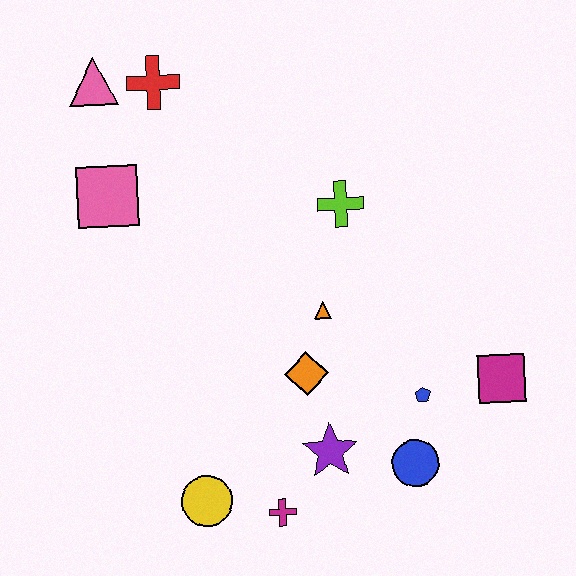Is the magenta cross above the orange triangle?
No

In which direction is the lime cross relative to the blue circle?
The lime cross is above the blue circle.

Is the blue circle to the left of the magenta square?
Yes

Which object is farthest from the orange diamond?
The pink triangle is farthest from the orange diamond.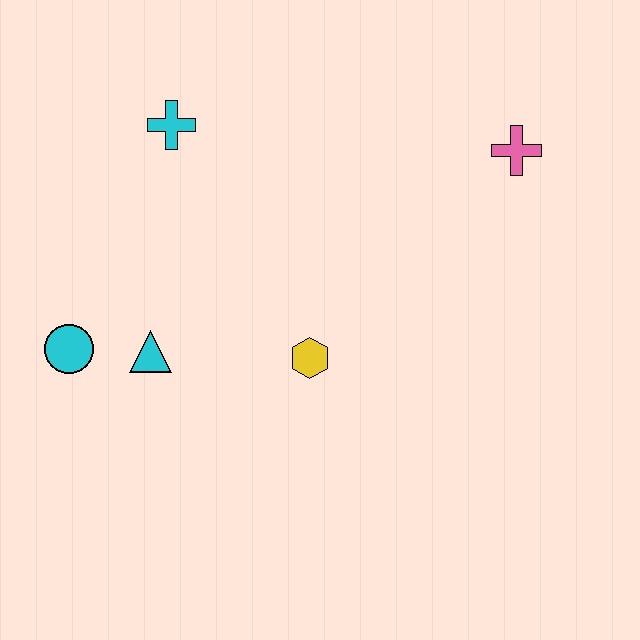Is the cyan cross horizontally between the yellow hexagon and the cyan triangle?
Yes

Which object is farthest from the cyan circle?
The pink cross is farthest from the cyan circle.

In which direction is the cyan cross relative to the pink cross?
The cyan cross is to the left of the pink cross.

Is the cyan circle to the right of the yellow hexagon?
No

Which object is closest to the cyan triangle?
The cyan circle is closest to the cyan triangle.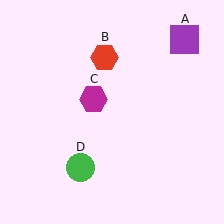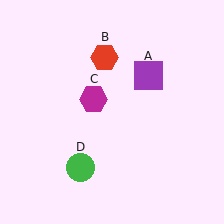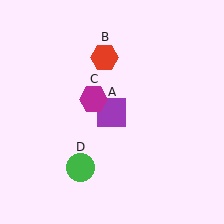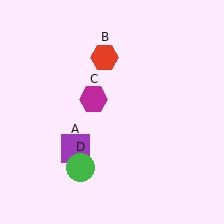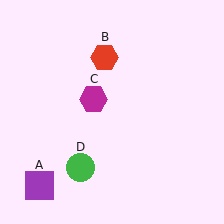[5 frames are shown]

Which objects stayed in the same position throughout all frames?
Red hexagon (object B) and magenta hexagon (object C) and green circle (object D) remained stationary.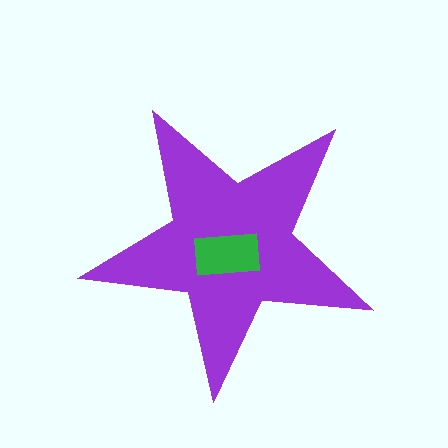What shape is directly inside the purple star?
The green rectangle.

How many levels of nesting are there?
2.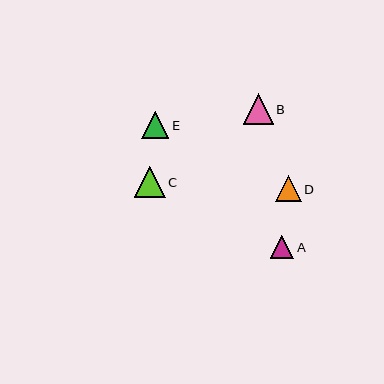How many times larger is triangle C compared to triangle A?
Triangle C is approximately 1.3 times the size of triangle A.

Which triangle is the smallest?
Triangle A is the smallest with a size of approximately 23 pixels.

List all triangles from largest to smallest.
From largest to smallest: C, B, E, D, A.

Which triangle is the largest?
Triangle C is the largest with a size of approximately 31 pixels.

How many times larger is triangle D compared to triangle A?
Triangle D is approximately 1.1 times the size of triangle A.